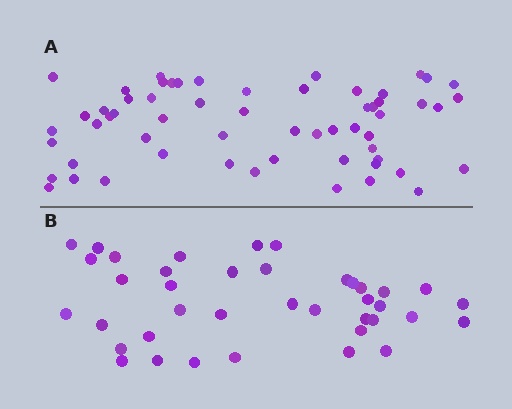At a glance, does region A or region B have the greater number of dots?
Region A (the top region) has more dots.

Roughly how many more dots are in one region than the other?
Region A has approximately 20 more dots than region B.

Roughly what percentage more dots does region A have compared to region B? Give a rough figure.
About 50% more.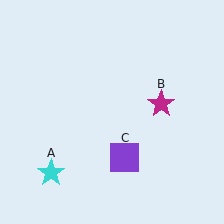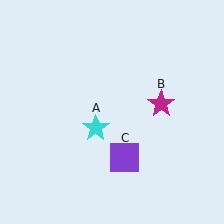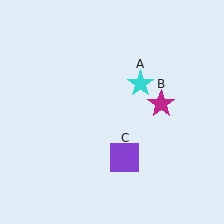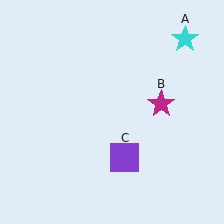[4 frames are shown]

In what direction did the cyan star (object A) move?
The cyan star (object A) moved up and to the right.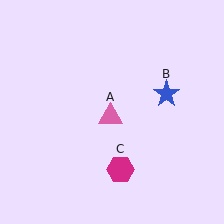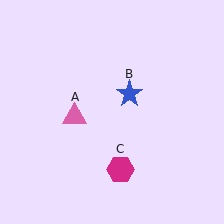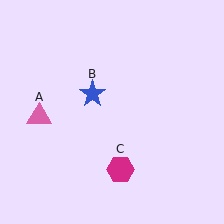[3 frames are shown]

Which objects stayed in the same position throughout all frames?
Magenta hexagon (object C) remained stationary.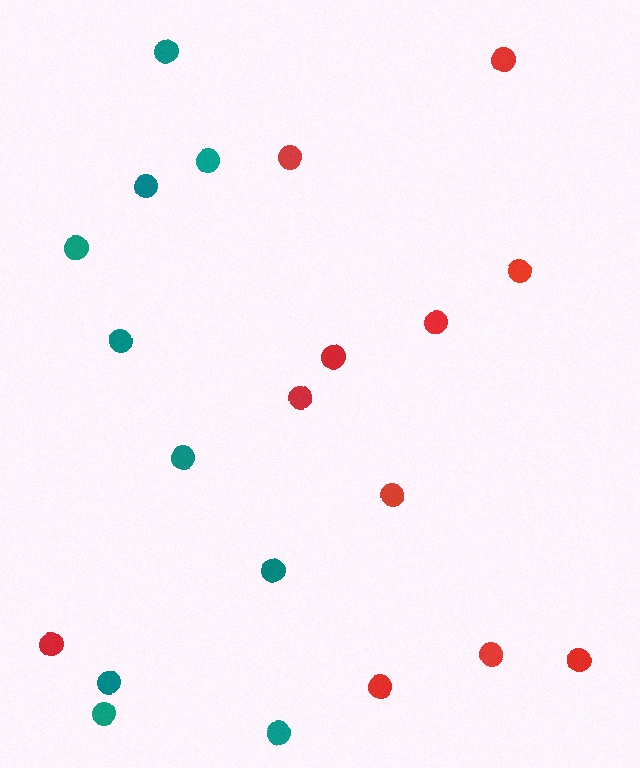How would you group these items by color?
There are 2 groups: one group of teal circles (10) and one group of red circles (11).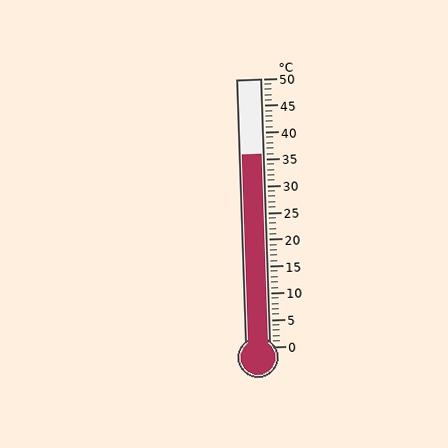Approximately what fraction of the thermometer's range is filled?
The thermometer is filled to approximately 70% of its range.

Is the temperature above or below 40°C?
The temperature is below 40°C.